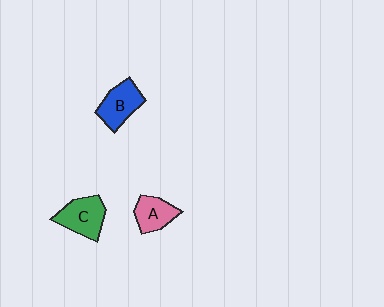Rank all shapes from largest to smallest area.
From largest to smallest: C (green), B (blue), A (pink).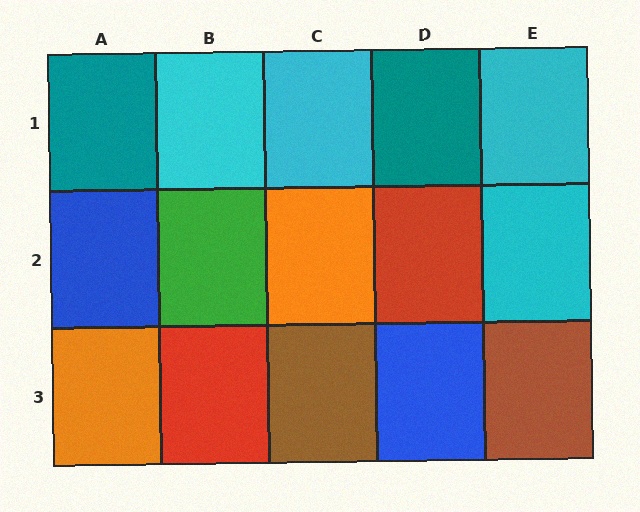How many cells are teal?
2 cells are teal.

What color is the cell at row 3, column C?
Brown.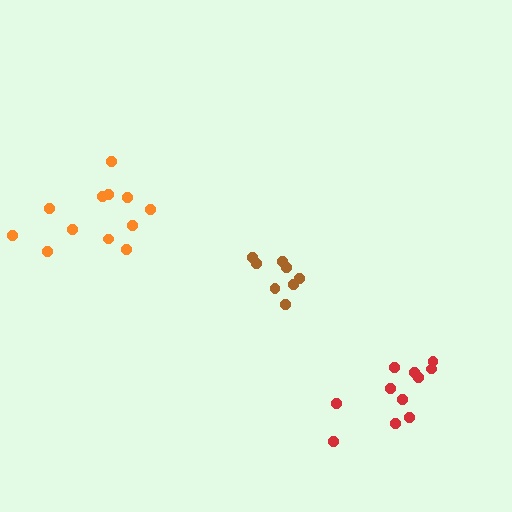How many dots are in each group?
Group 1: 12 dots, Group 2: 8 dots, Group 3: 11 dots (31 total).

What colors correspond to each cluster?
The clusters are colored: orange, brown, red.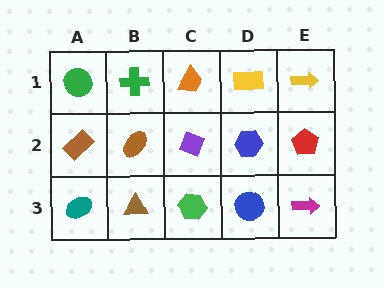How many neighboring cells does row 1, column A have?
2.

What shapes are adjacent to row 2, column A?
A green circle (row 1, column A), a teal ellipse (row 3, column A), a brown ellipse (row 2, column B).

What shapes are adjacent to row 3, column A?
A brown rectangle (row 2, column A), a brown triangle (row 3, column B).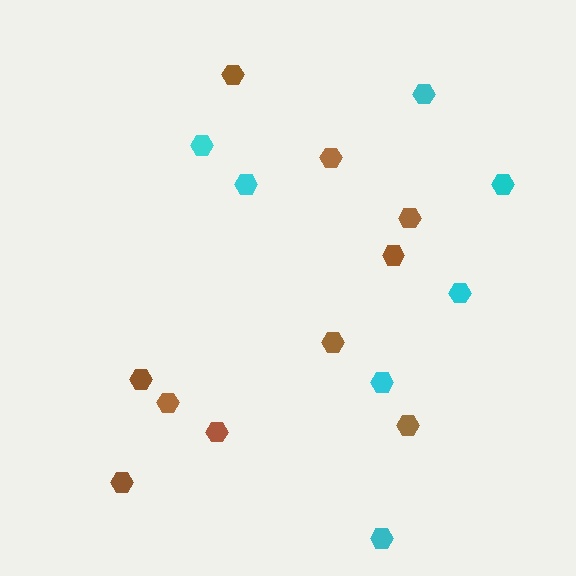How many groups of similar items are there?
There are 2 groups: one group of brown hexagons (10) and one group of cyan hexagons (7).